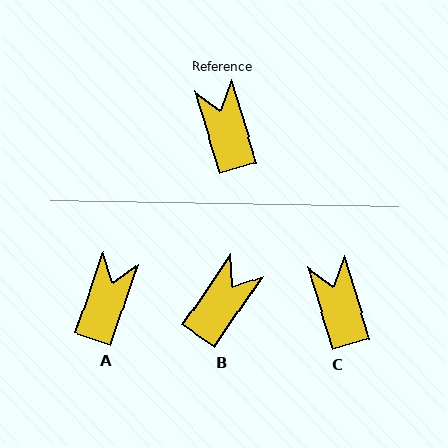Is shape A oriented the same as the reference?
No, it is off by about 35 degrees.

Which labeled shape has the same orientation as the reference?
C.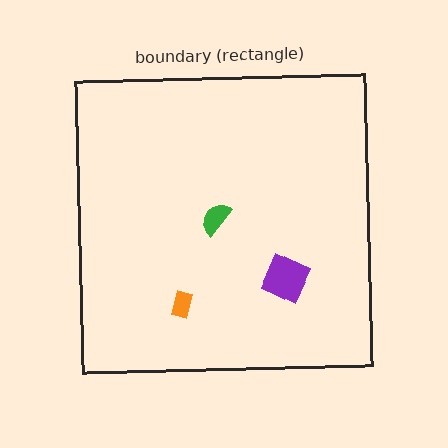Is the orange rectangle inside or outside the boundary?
Inside.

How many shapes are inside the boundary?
3 inside, 0 outside.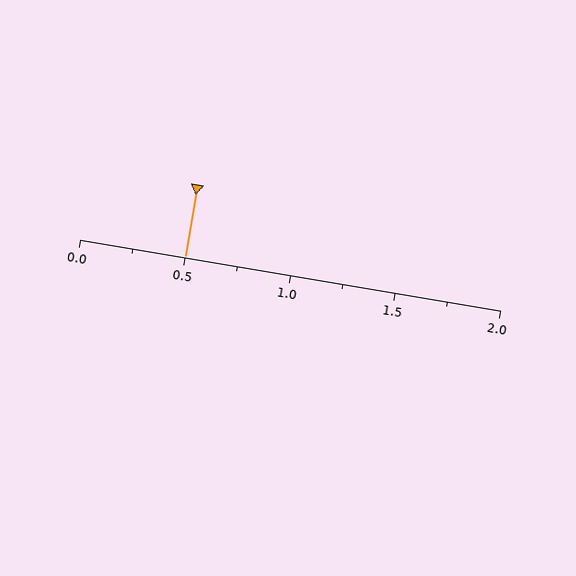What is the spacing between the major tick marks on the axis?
The major ticks are spaced 0.5 apart.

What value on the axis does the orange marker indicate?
The marker indicates approximately 0.5.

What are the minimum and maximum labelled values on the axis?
The axis runs from 0.0 to 2.0.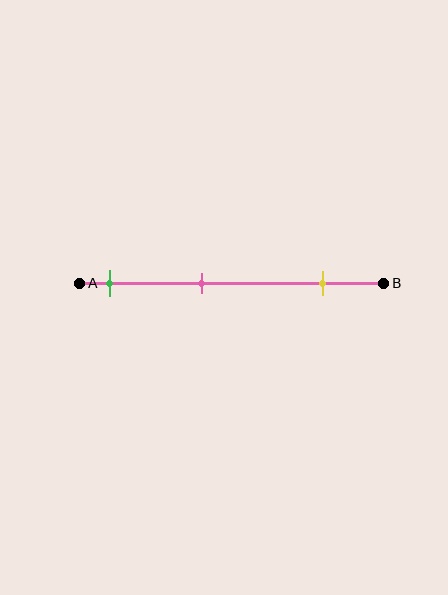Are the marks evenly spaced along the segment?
Yes, the marks are approximately evenly spaced.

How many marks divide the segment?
There are 3 marks dividing the segment.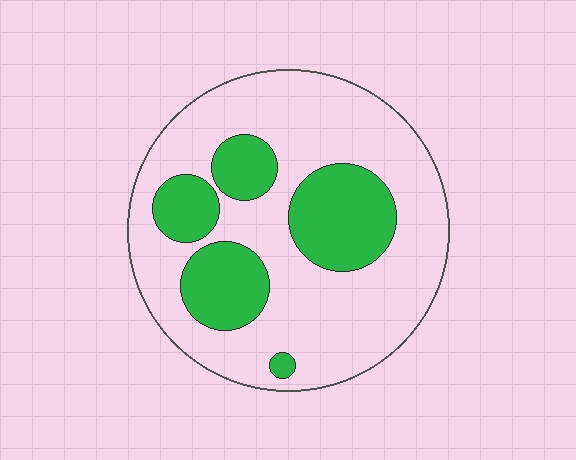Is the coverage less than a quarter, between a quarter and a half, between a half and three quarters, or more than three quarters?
Between a quarter and a half.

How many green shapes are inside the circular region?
5.